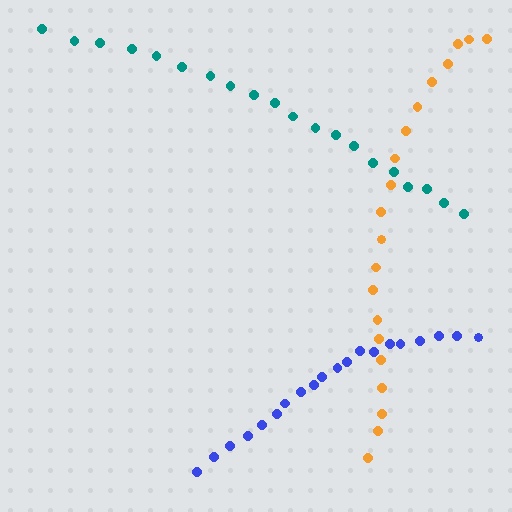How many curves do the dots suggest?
There are 3 distinct paths.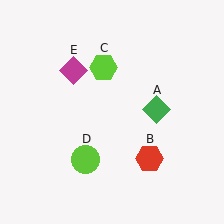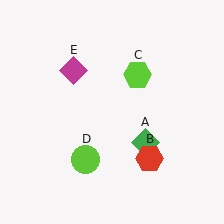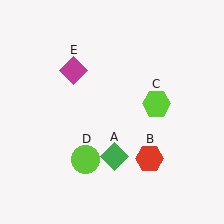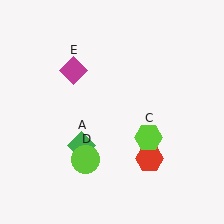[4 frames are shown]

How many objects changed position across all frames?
2 objects changed position: green diamond (object A), lime hexagon (object C).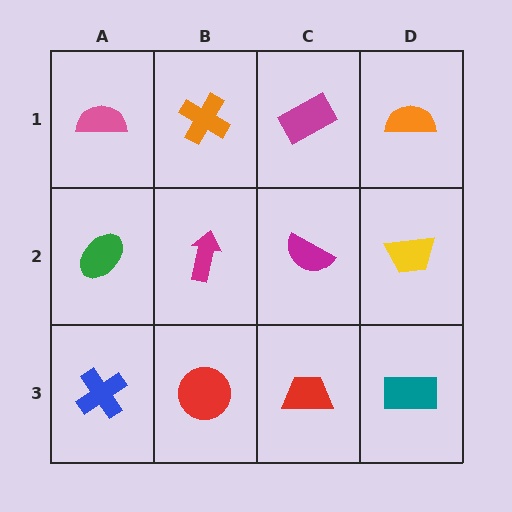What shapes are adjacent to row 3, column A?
A green ellipse (row 2, column A), a red circle (row 3, column B).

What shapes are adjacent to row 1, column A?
A green ellipse (row 2, column A), an orange cross (row 1, column B).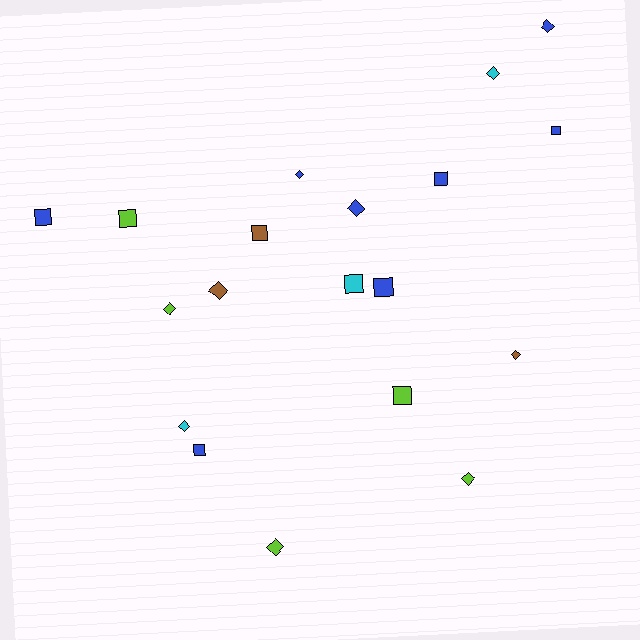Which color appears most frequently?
Blue, with 8 objects.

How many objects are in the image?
There are 19 objects.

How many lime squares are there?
There are 2 lime squares.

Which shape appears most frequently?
Diamond, with 10 objects.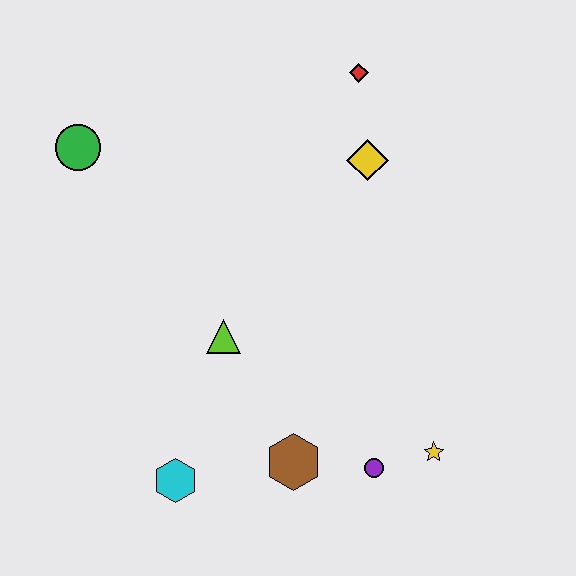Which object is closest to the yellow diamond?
The red diamond is closest to the yellow diamond.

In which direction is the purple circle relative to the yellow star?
The purple circle is to the left of the yellow star.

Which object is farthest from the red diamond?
The cyan hexagon is farthest from the red diamond.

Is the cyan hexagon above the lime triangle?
No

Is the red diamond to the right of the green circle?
Yes